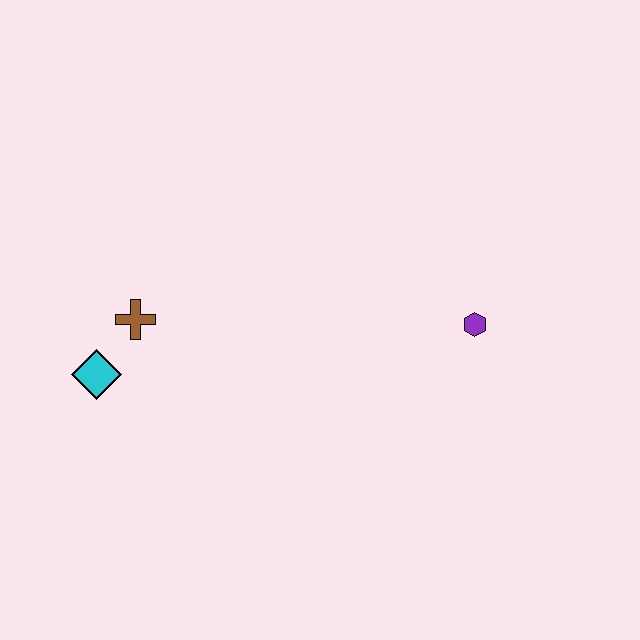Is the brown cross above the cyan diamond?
Yes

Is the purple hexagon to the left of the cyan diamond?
No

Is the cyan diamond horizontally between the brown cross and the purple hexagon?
No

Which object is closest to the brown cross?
The cyan diamond is closest to the brown cross.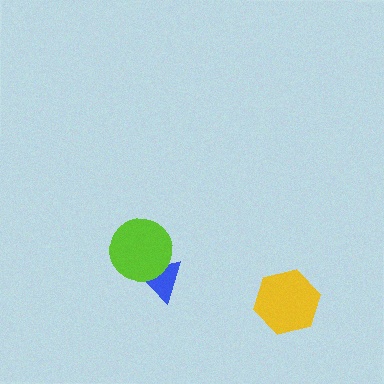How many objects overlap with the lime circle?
1 object overlaps with the lime circle.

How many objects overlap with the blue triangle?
1 object overlaps with the blue triangle.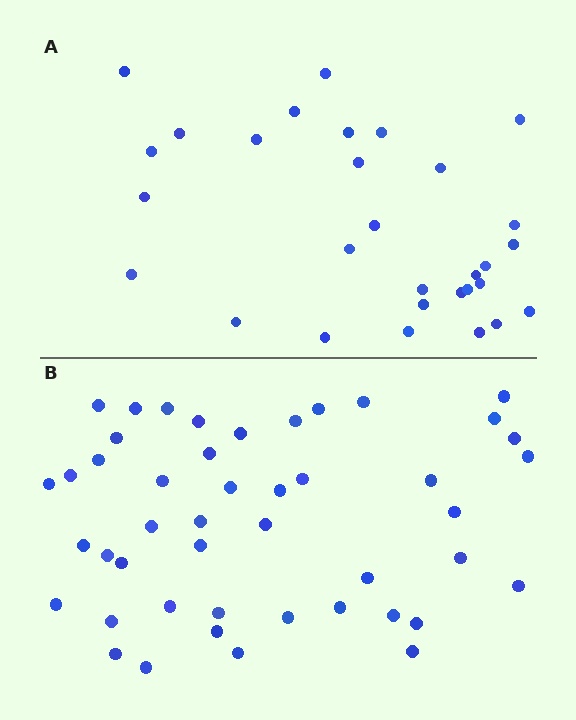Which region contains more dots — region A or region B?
Region B (the bottom region) has more dots.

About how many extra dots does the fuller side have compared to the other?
Region B has approximately 15 more dots than region A.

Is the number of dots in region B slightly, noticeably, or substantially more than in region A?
Region B has substantially more. The ratio is roughly 1.5 to 1.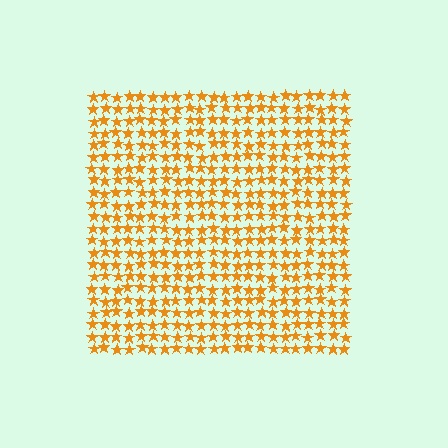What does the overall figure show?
The overall figure shows a square.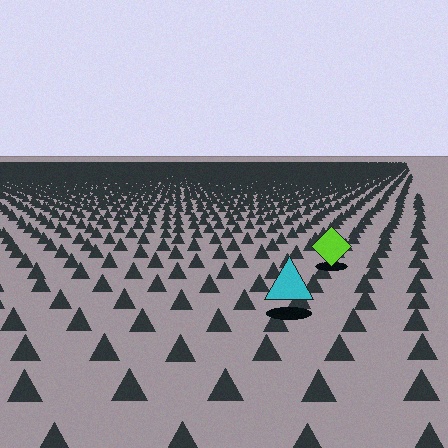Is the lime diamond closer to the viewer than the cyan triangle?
No. The cyan triangle is closer — you can tell from the texture gradient: the ground texture is coarser near it.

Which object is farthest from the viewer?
The lime diamond is farthest from the viewer. It appears smaller and the ground texture around it is denser.